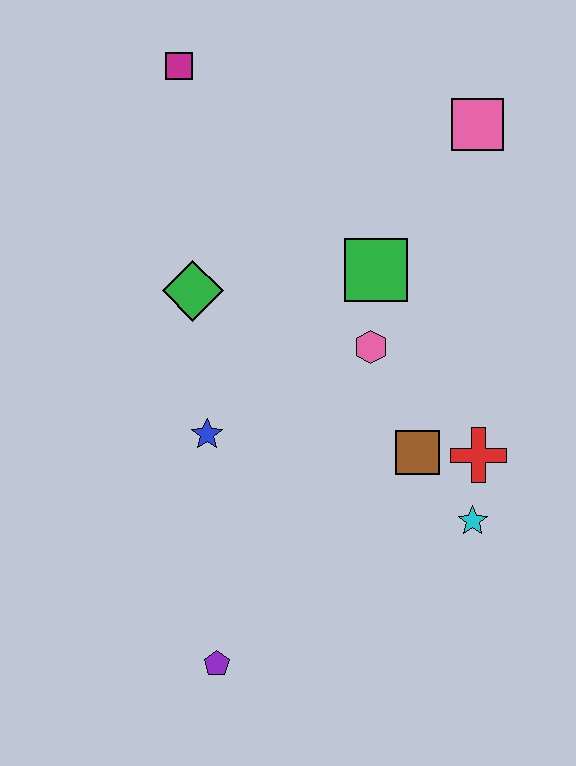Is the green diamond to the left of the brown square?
Yes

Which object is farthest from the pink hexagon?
The purple pentagon is farthest from the pink hexagon.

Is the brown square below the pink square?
Yes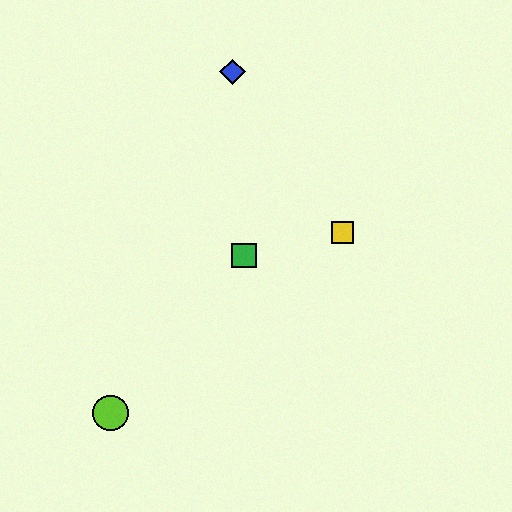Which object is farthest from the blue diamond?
The lime circle is farthest from the blue diamond.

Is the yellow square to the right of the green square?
Yes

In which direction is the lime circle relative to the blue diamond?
The lime circle is below the blue diamond.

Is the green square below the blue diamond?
Yes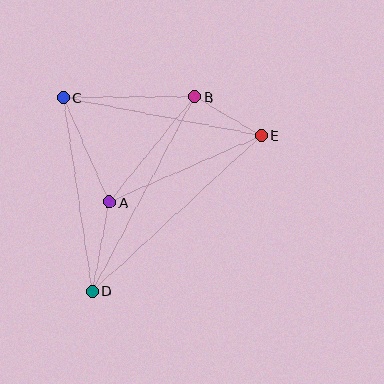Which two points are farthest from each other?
Points D and E are farthest from each other.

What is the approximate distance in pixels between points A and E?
The distance between A and E is approximately 165 pixels.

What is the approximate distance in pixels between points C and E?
The distance between C and E is approximately 201 pixels.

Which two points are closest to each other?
Points B and E are closest to each other.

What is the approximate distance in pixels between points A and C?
The distance between A and C is approximately 114 pixels.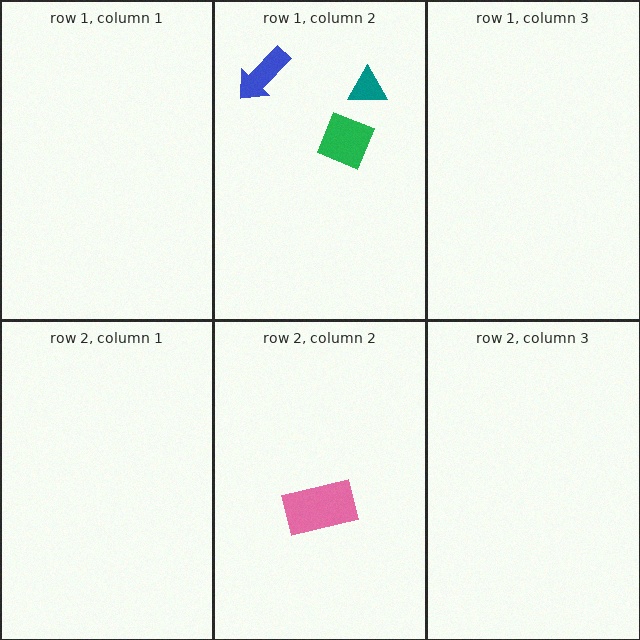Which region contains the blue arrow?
The row 1, column 2 region.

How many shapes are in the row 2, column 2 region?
1.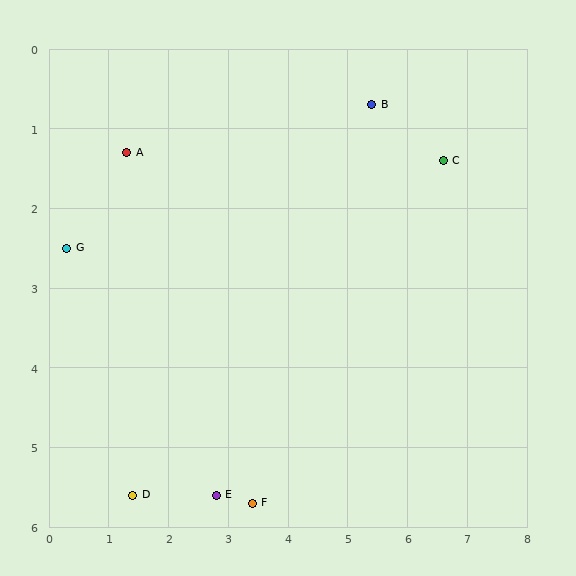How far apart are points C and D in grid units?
Points C and D are about 6.7 grid units apart.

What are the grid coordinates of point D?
Point D is at approximately (1.4, 5.6).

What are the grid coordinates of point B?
Point B is at approximately (5.4, 0.7).